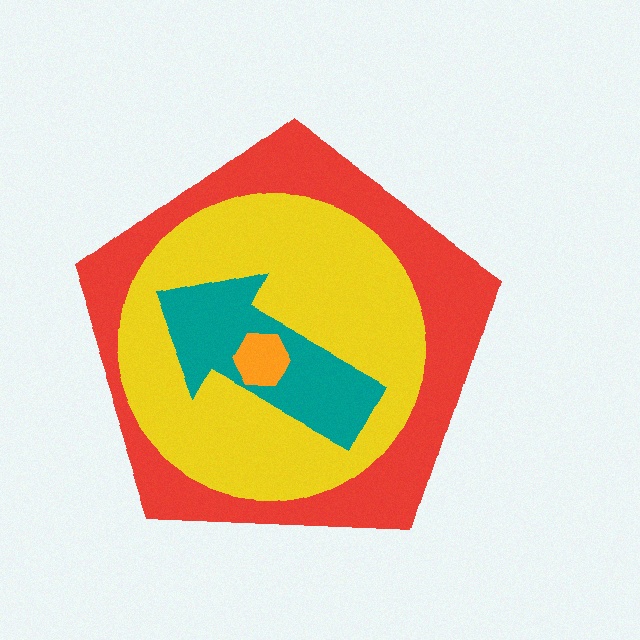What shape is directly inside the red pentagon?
The yellow circle.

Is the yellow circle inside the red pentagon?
Yes.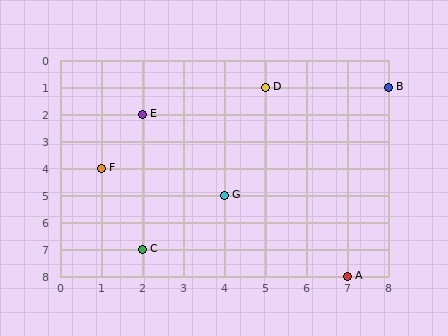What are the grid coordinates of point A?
Point A is at grid coordinates (7, 8).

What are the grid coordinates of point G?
Point G is at grid coordinates (4, 5).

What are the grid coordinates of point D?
Point D is at grid coordinates (5, 1).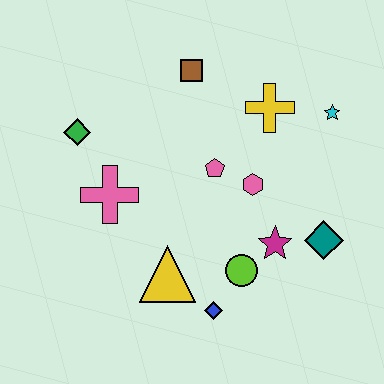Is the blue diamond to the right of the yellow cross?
No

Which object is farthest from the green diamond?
The teal diamond is farthest from the green diamond.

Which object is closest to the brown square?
The yellow cross is closest to the brown square.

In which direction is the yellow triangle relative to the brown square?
The yellow triangle is below the brown square.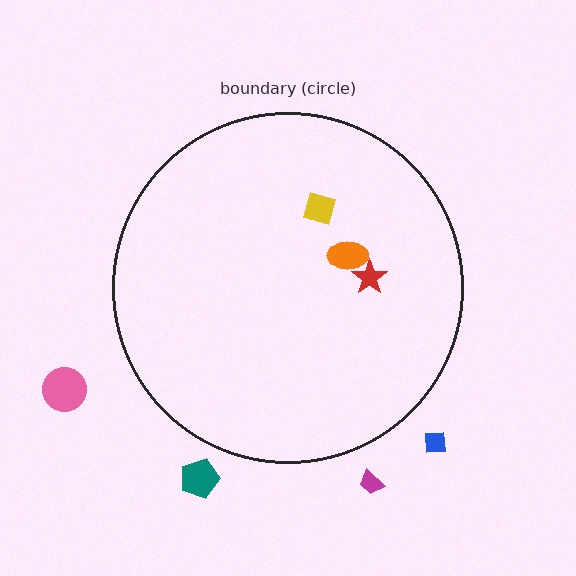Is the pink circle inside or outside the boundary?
Outside.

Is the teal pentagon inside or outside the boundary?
Outside.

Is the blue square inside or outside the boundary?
Outside.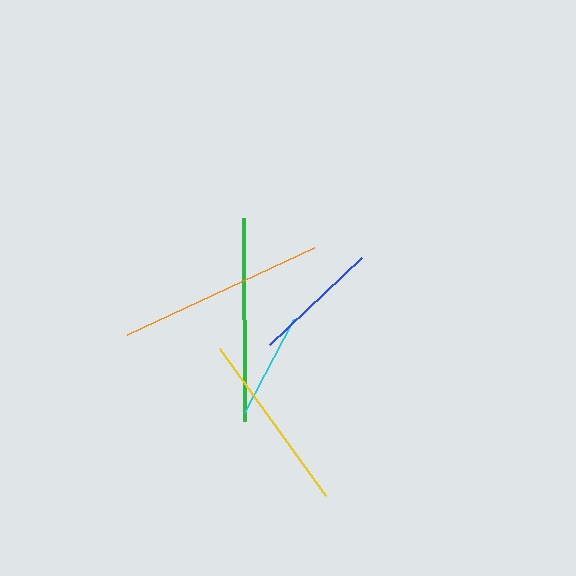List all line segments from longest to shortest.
From longest to shortest: orange, green, yellow, blue, cyan.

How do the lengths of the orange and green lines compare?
The orange and green lines are approximately the same length.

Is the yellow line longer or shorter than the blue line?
The yellow line is longer than the blue line.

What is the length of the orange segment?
The orange segment is approximately 206 pixels long.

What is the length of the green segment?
The green segment is approximately 203 pixels long.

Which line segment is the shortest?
The cyan line is the shortest at approximately 105 pixels.